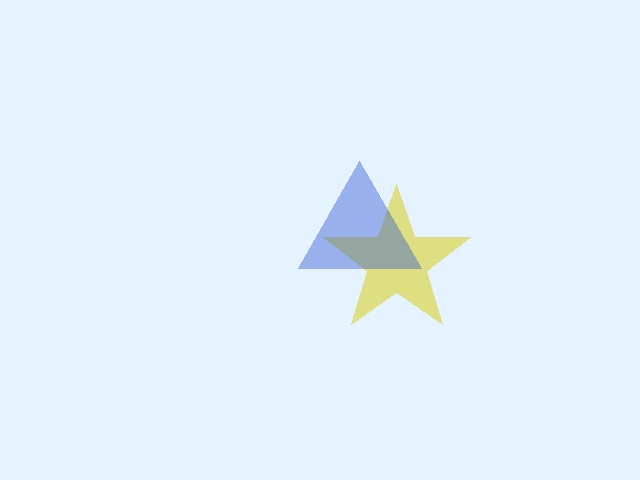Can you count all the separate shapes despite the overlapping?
Yes, there are 2 separate shapes.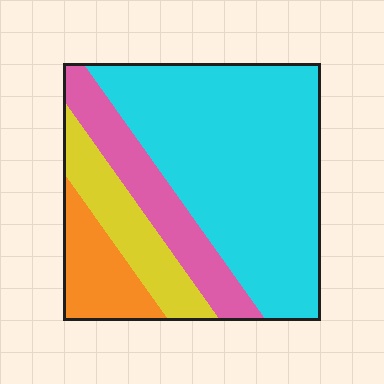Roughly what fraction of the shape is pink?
Pink covers 17% of the shape.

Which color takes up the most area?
Cyan, at roughly 55%.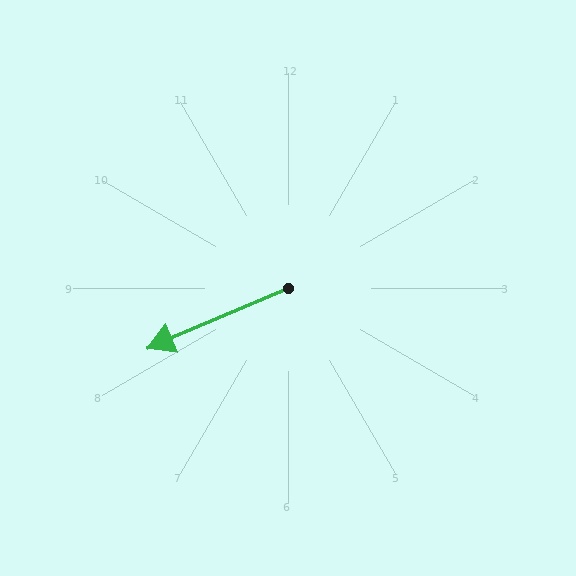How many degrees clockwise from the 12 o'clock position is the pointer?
Approximately 247 degrees.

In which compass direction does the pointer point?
Southwest.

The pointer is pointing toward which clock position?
Roughly 8 o'clock.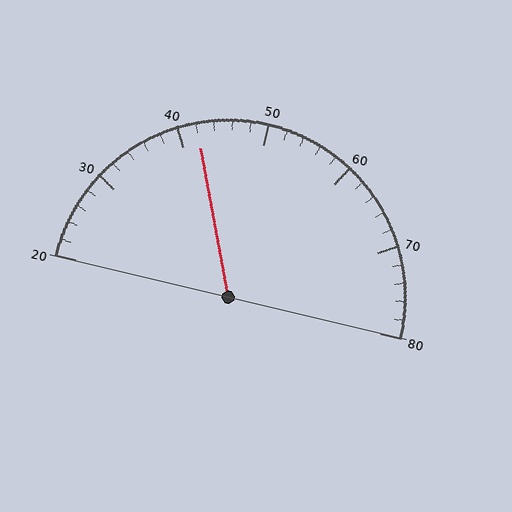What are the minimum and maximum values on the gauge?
The gauge ranges from 20 to 80.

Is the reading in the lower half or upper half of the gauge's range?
The reading is in the lower half of the range (20 to 80).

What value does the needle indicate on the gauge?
The needle indicates approximately 42.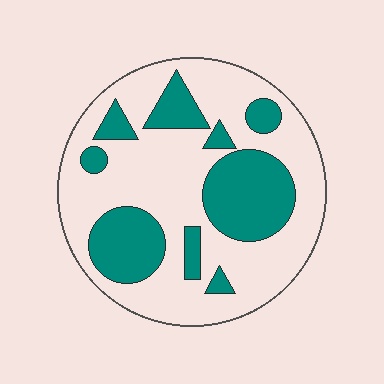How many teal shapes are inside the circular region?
9.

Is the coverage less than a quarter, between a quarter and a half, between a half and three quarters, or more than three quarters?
Between a quarter and a half.